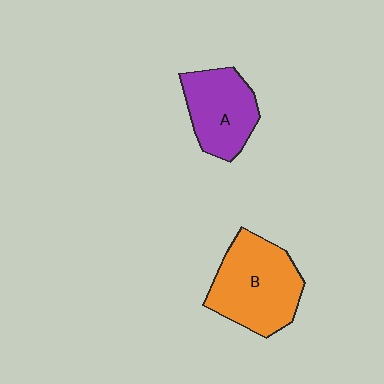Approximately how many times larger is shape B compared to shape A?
Approximately 1.3 times.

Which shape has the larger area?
Shape B (orange).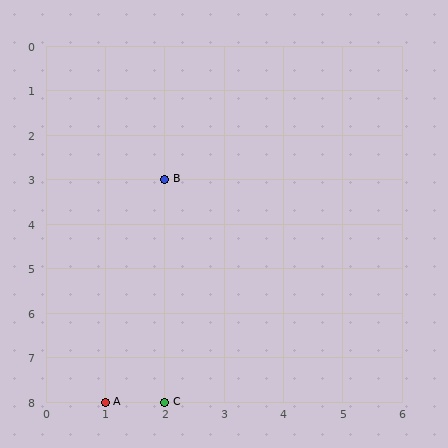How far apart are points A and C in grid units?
Points A and C are 1 column apart.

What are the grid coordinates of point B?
Point B is at grid coordinates (2, 3).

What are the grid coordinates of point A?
Point A is at grid coordinates (1, 8).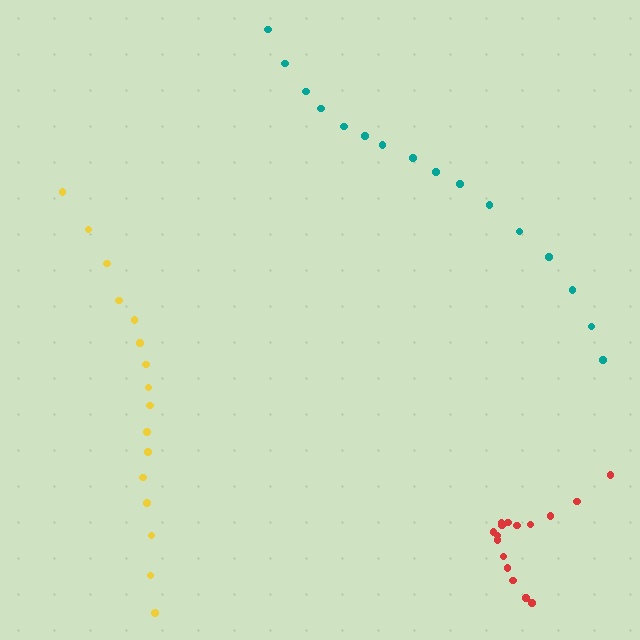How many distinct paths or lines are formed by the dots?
There are 3 distinct paths.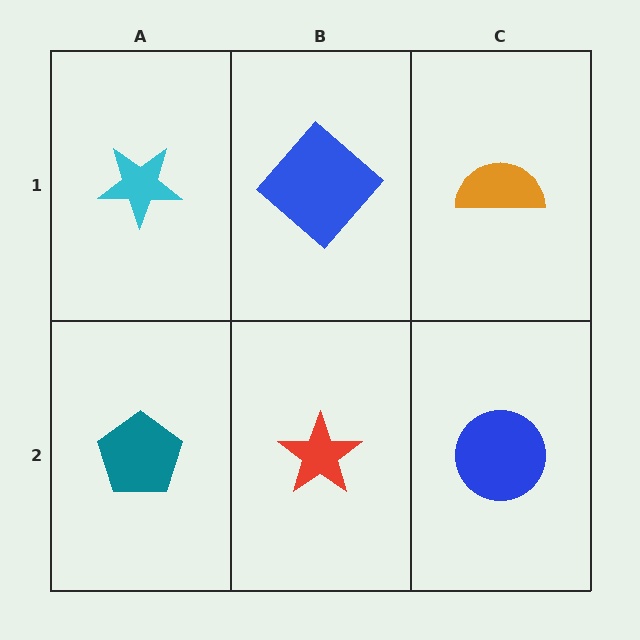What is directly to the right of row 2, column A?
A red star.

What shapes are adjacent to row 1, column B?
A red star (row 2, column B), a cyan star (row 1, column A), an orange semicircle (row 1, column C).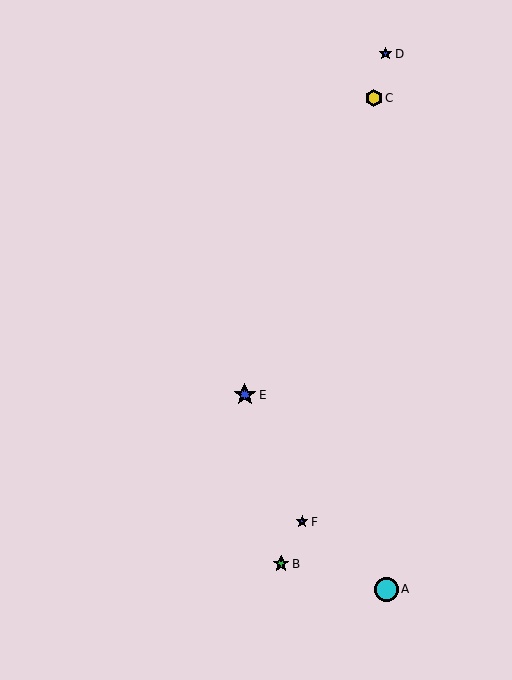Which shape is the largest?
The cyan circle (labeled A) is the largest.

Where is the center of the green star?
The center of the green star is at (281, 564).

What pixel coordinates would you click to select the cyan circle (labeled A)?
Click at (386, 589) to select the cyan circle A.